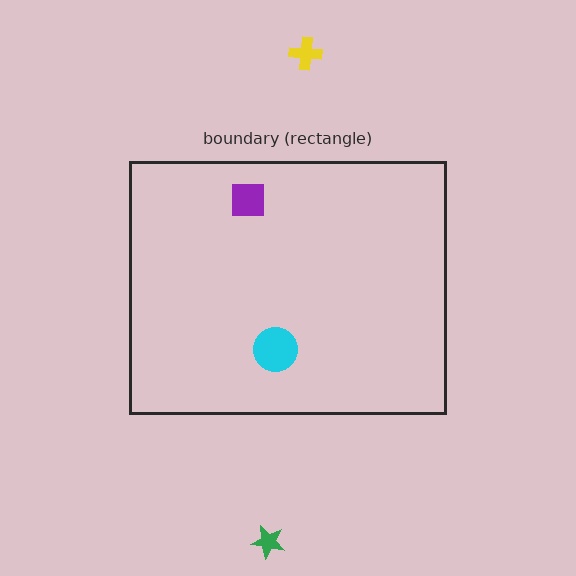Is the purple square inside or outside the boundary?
Inside.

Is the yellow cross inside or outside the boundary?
Outside.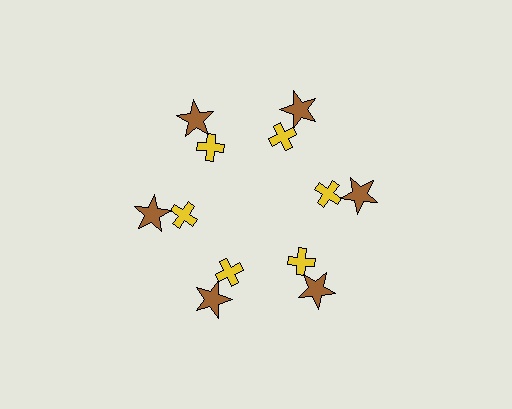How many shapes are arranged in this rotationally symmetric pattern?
There are 12 shapes, arranged in 6 groups of 2.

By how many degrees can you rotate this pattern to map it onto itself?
The pattern maps onto itself every 60 degrees of rotation.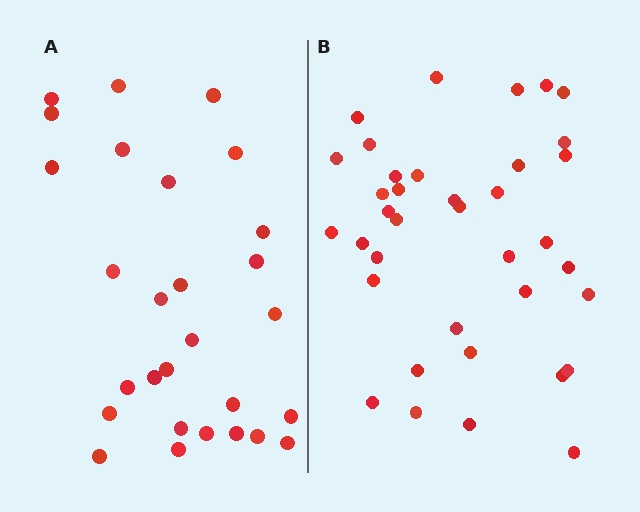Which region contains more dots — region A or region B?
Region B (the right region) has more dots.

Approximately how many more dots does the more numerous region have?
Region B has roughly 8 or so more dots than region A.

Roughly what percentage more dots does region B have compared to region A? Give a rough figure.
About 30% more.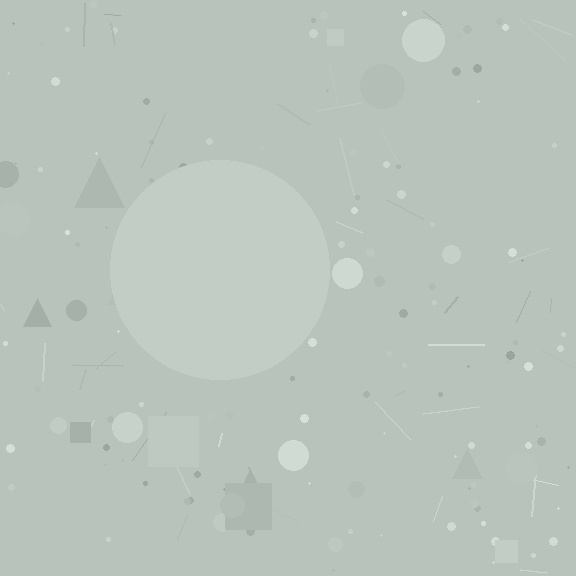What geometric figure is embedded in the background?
A circle is embedded in the background.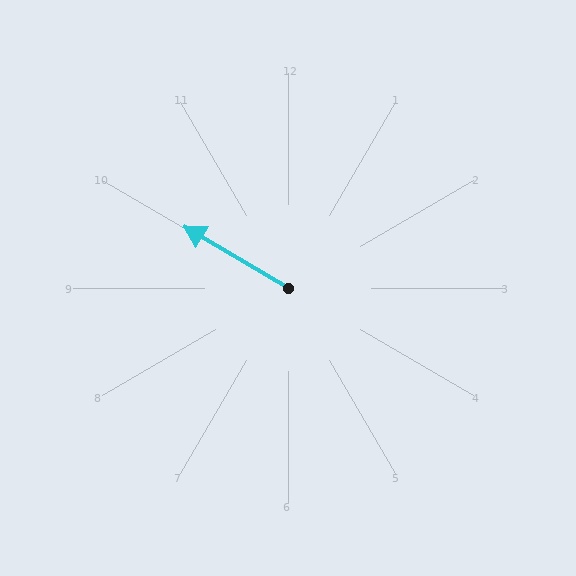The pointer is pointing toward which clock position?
Roughly 10 o'clock.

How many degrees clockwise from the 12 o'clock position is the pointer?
Approximately 300 degrees.